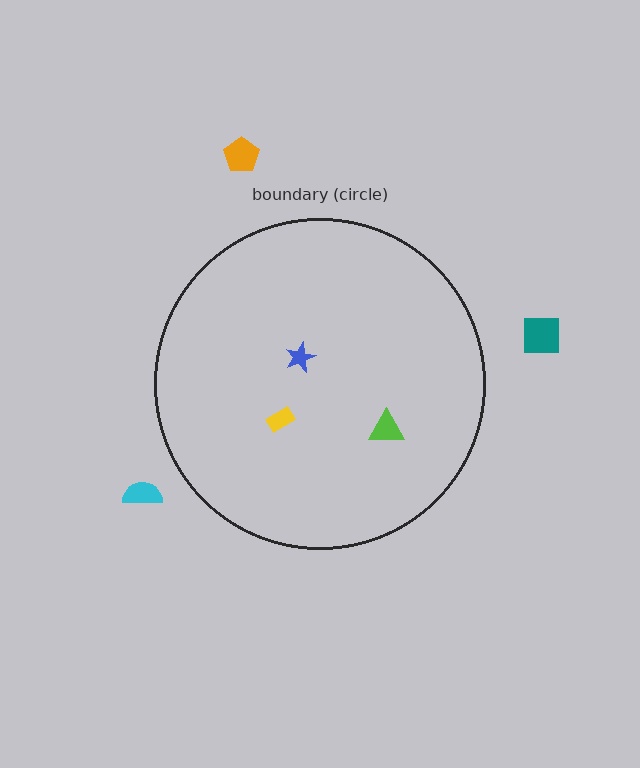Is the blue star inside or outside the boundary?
Inside.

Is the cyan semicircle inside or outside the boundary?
Outside.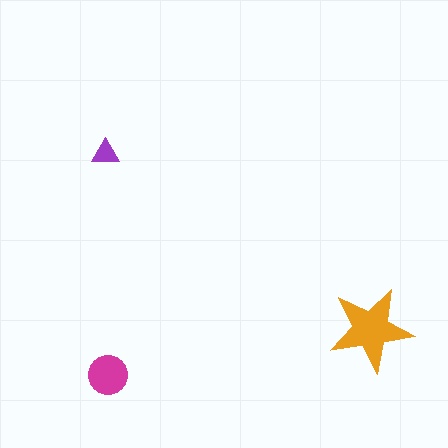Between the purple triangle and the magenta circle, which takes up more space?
The magenta circle.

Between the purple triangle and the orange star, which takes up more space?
The orange star.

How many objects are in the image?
There are 3 objects in the image.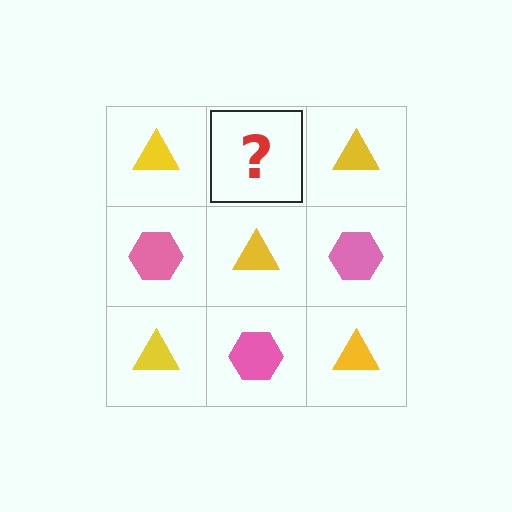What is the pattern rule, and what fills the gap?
The rule is that it alternates yellow triangle and pink hexagon in a checkerboard pattern. The gap should be filled with a pink hexagon.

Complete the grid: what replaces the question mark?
The question mark should be replaced with a pink hexagon.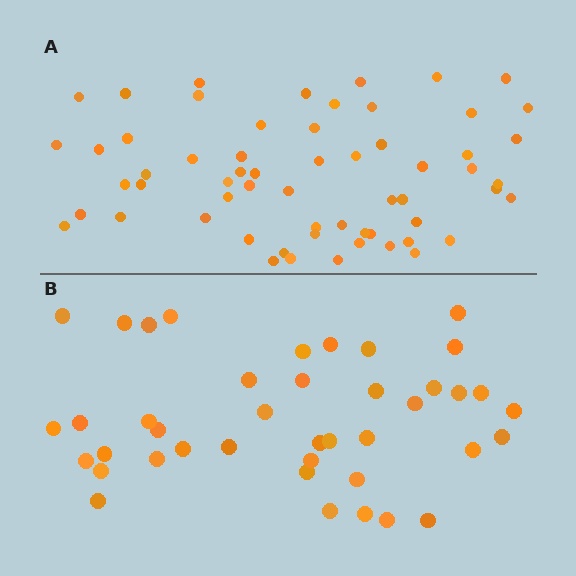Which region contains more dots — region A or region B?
Region A (the top region) has more dots.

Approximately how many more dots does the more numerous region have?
Region A has approximately 20 more dots than region B.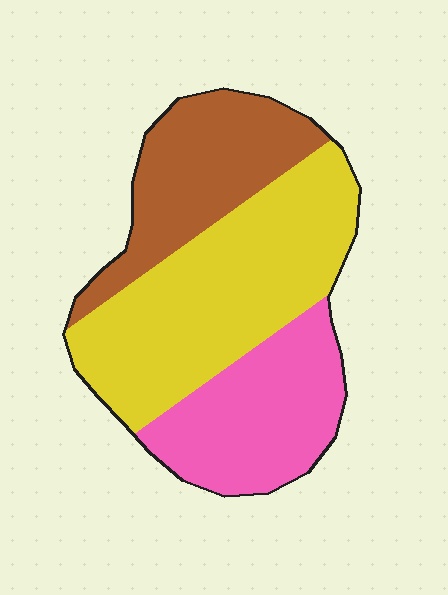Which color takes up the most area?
Yellow, at roughly 45%.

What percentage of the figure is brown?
Brown takes up about one quarter (1/4) of the figure.